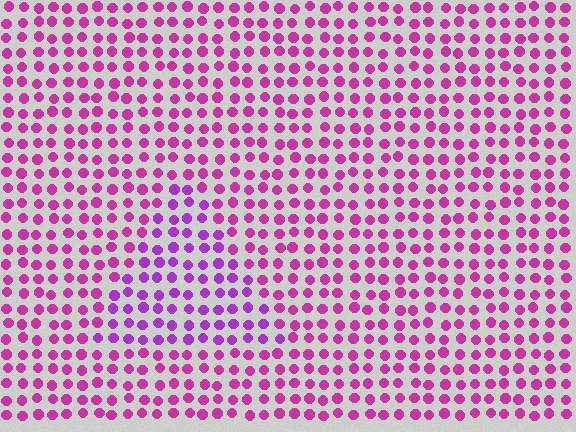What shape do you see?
I see a triangle.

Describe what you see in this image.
The image is filled with small magenta elements in a uniform arrangement. A triangle-shaped region is visible where the elements are tinted to a slightly different hue, forming a subtle color boundary.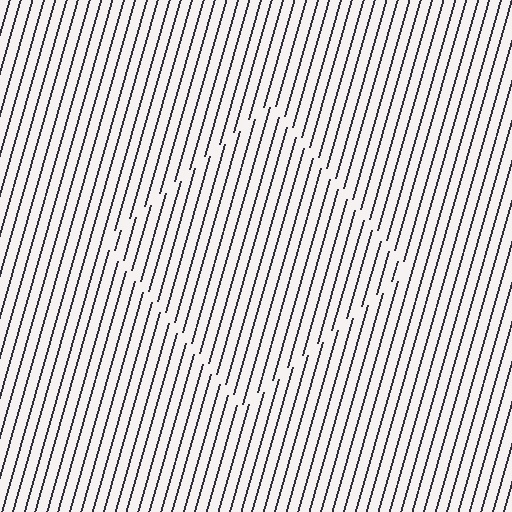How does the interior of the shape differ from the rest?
The interior of the shape contains the same grating, shifted by half a period — the contour is defined by the phase discontinuity where line-ends from the inner and outer gratings abut.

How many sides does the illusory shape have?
4 sides — the line-ends trace a square.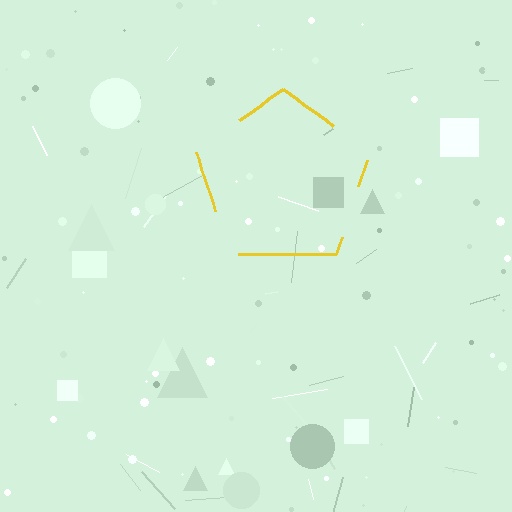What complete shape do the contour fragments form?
The contour fragments form a pentagon.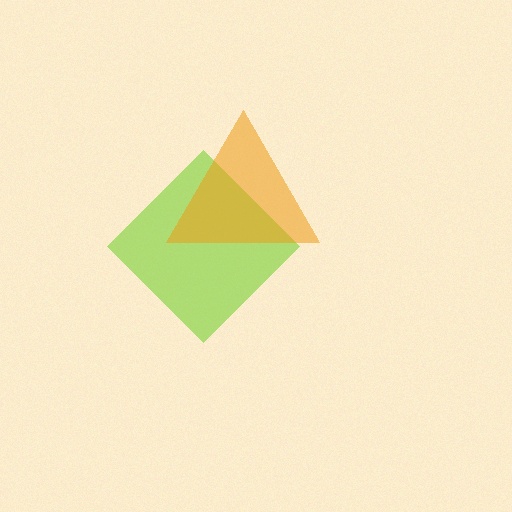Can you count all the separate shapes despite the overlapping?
Yes, there are 2 separate shapes.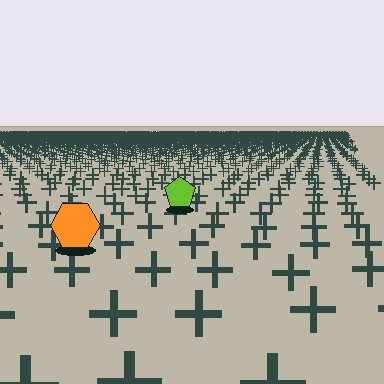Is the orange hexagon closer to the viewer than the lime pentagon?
Yes. The orange hexagon is closer — you can tell from the texture gradient: the ground texture is coarser near it.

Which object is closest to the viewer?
The orange hexagon is closest. The texture marks near it are larger and more spread out.